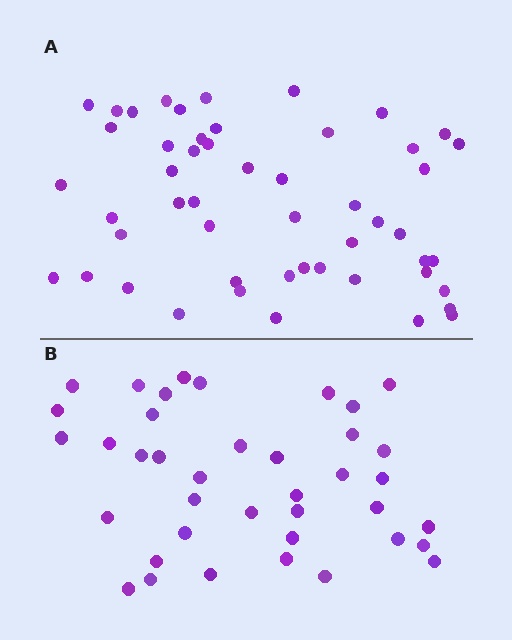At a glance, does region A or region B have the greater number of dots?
Region A (the top region) has more dots.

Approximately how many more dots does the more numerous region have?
Region A has roughly 12 or so more dots than region B.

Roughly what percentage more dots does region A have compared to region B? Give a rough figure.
About 30% more.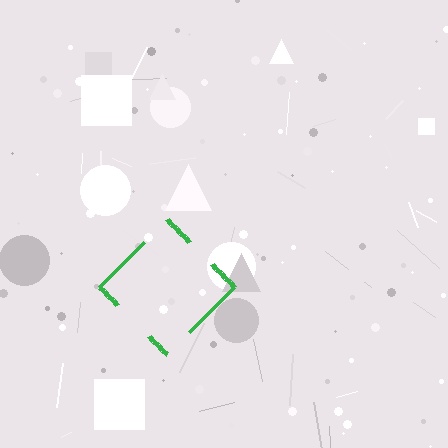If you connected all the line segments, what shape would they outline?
They would outline a diamond.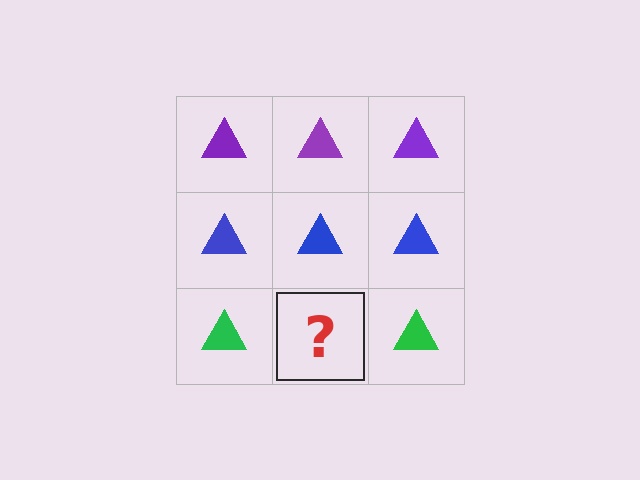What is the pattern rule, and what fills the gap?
The rule is that each row has a consistent color. The gap should be filled with a green triangle.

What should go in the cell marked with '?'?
The missing cell should contain a green triangle.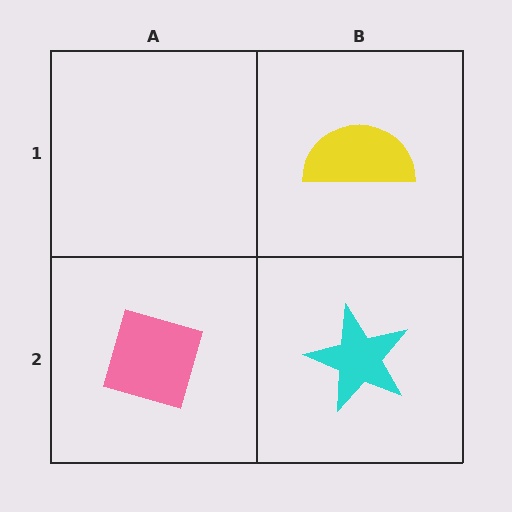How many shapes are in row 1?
1 shape.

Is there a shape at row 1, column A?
No, that cell is empty.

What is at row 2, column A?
A pink diamond.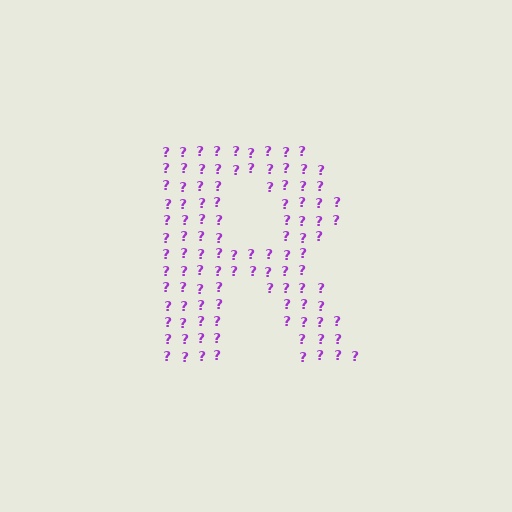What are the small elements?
The small elements are question marks.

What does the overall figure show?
The overall figure shows the letter R.